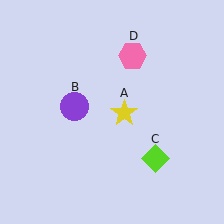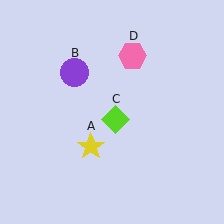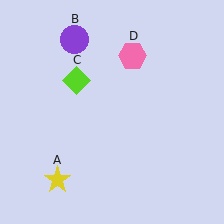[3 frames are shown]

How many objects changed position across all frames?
3 objects changed position: yellow star (object A), purple circle (object B), lime diamond (object C).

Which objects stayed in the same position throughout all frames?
Pink hexagon (object D) remained stationary.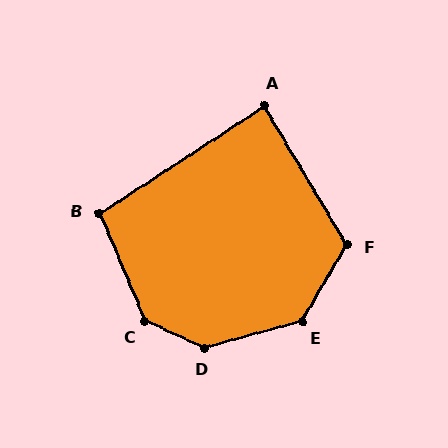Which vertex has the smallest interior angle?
A, at approximately 88 degrees.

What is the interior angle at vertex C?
Approximately 137 degrees (obtuse).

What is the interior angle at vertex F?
Approximately 119 degrees (obtuse).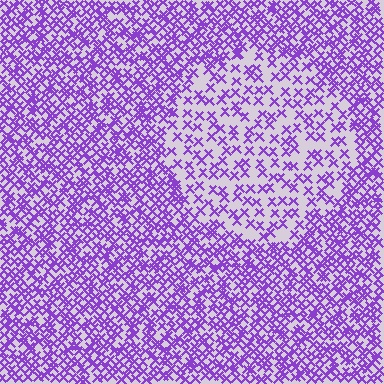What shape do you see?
I see a circle.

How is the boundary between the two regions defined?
The boundary is defined by a change in element density (approximately 2.1x ratio). All elements are the same color, size, and shape.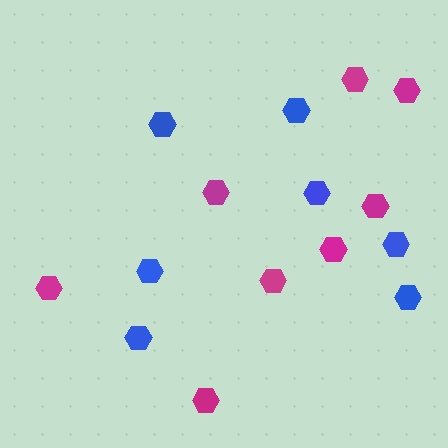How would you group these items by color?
There are 2 groups: one group of blue hexagons (7) and one group of magenta hexagons (8).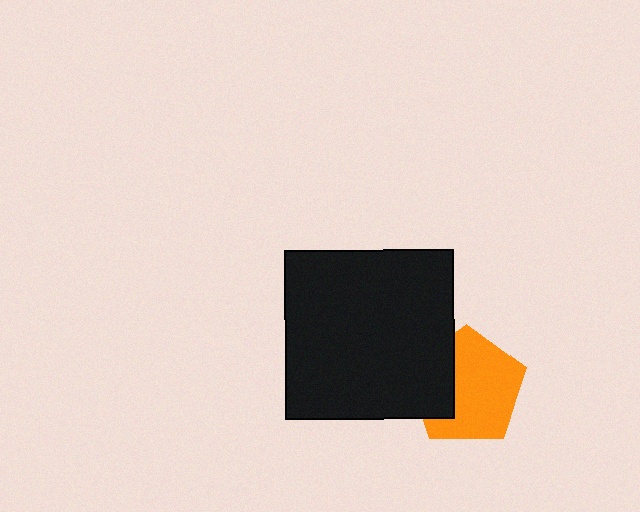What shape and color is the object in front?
The object in front is a black square.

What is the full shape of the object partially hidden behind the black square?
The partially hidden object is an orange pentagon.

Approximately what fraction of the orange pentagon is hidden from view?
Roughly 30% of the orange pentagon is hidden behind the black square.